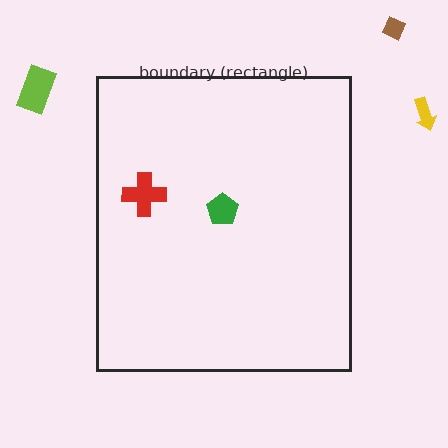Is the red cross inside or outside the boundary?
Inside.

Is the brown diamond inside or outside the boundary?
Outside.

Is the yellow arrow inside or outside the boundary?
Outside.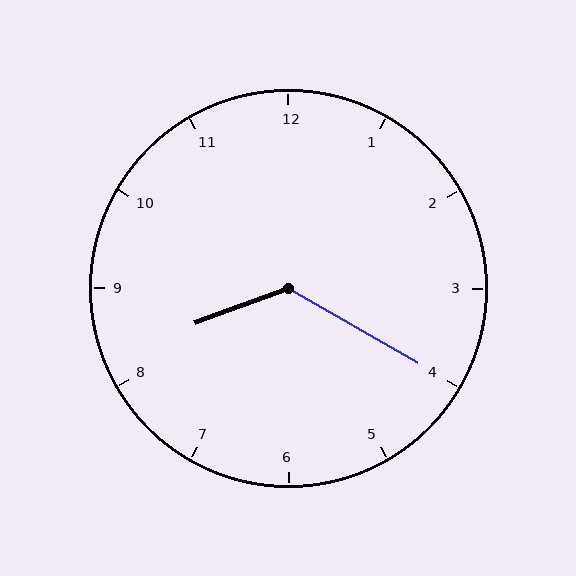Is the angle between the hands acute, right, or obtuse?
It is obtuse.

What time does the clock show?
8:20.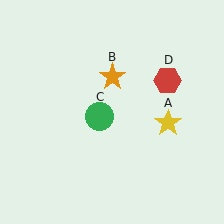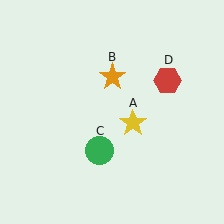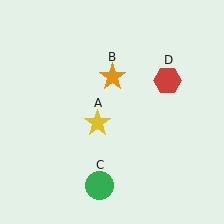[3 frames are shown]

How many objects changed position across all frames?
2 objects changed position: yellow star (object A), green circle (object C).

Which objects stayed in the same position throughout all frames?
Orange star (object B) and red hexagon (object D) remained stationary.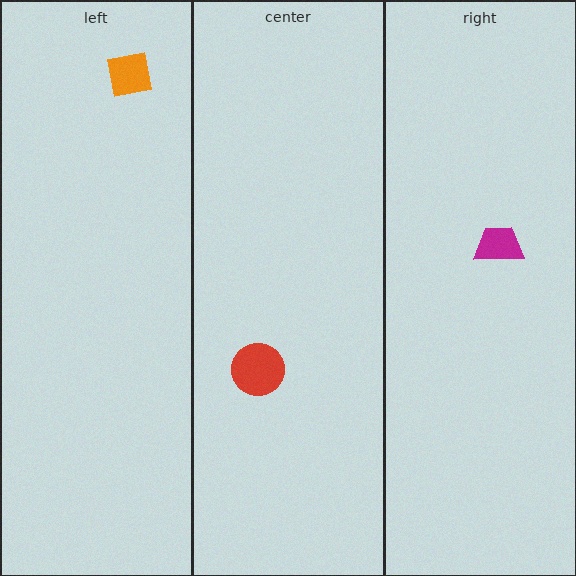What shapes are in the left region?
The orange square.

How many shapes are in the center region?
1.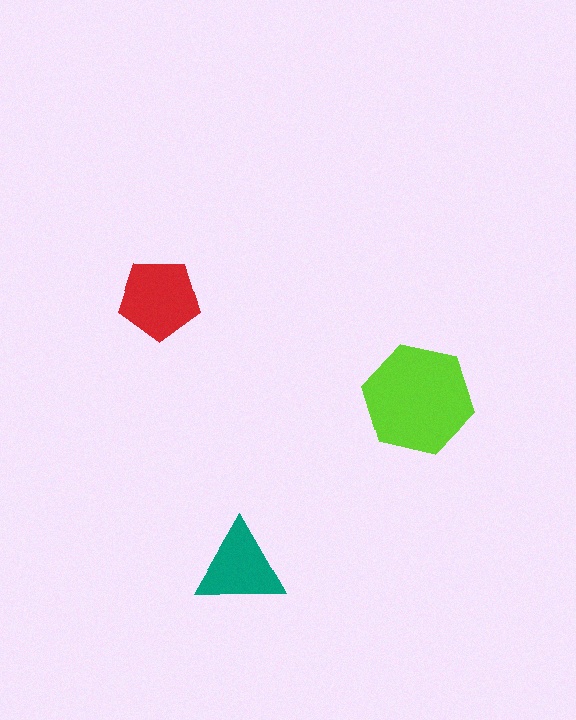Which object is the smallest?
The teal triangle.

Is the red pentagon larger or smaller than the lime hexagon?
Smaller.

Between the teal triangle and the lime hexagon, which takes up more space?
The lime hexagon.